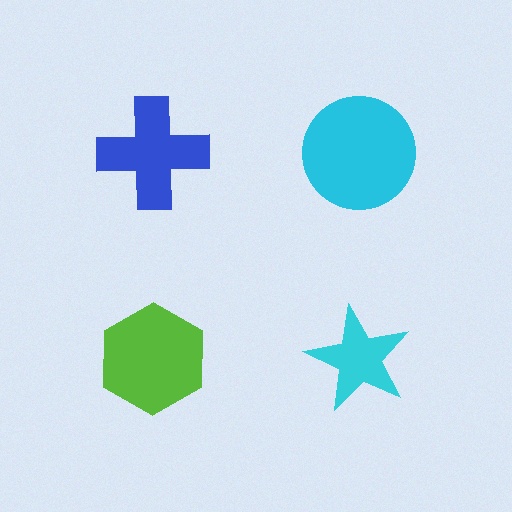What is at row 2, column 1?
A lime hexagon.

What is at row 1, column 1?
A blue cross.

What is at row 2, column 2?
A cyan star.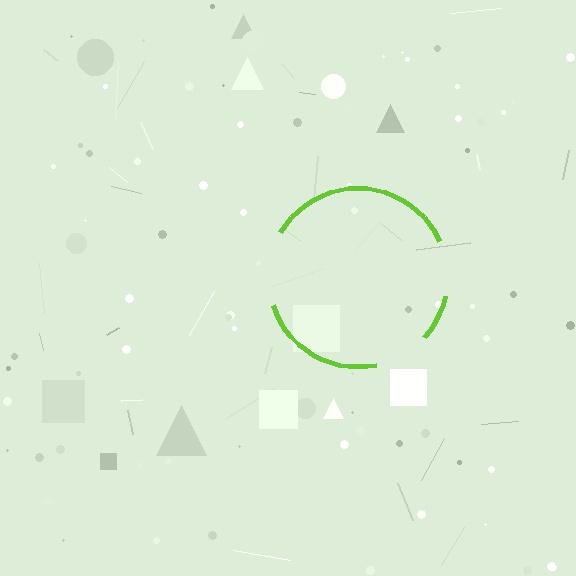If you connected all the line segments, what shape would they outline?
They would outline a circle.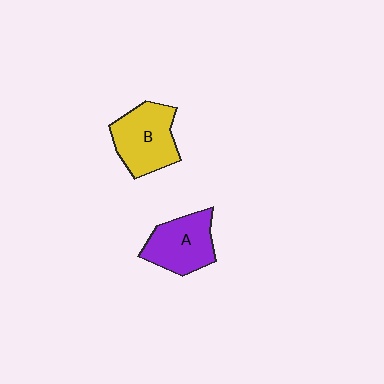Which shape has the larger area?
Shape B (yellow).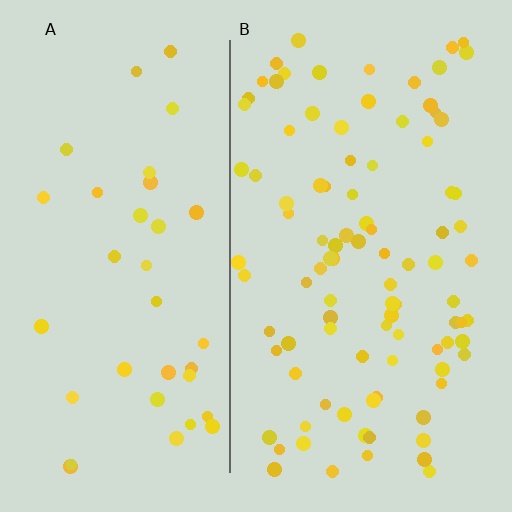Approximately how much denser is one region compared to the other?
Approximately 2.6× — region B over region A.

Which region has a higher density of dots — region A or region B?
B (the right).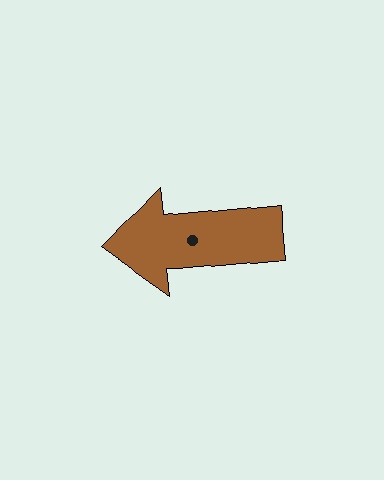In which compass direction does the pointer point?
West.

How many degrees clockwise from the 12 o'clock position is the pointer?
Approximately 264 degrees.